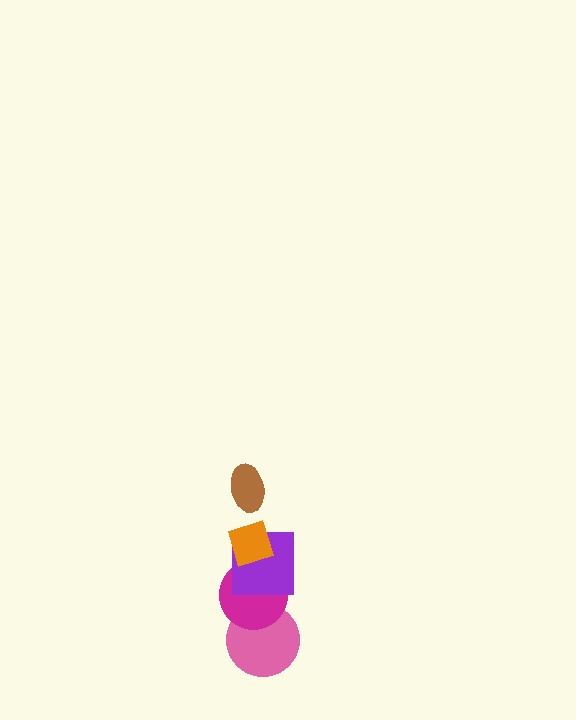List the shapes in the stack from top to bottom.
From top to bottom: the brown ellipse, the orange diamond, the purple square, the magenta circle, the pink circle.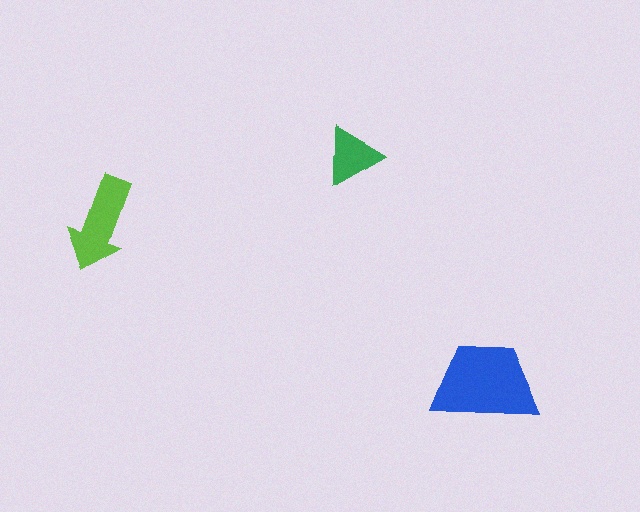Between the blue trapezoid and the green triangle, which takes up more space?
The blue trapezoid.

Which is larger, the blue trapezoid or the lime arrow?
The blue trapezoid.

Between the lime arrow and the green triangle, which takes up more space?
The lime arrow.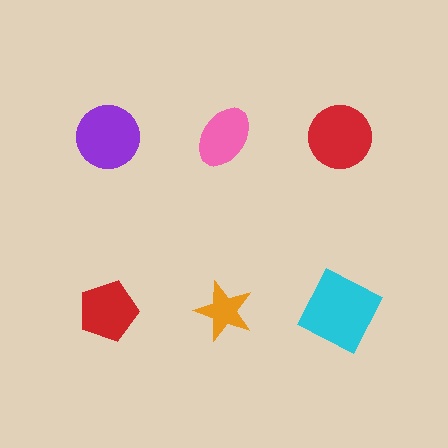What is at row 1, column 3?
A red circle.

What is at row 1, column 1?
A purple circle.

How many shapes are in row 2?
3 shapes.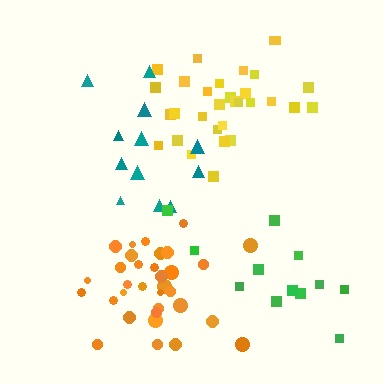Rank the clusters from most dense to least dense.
orange, yellow, teal, green.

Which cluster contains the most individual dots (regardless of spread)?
Orange (33).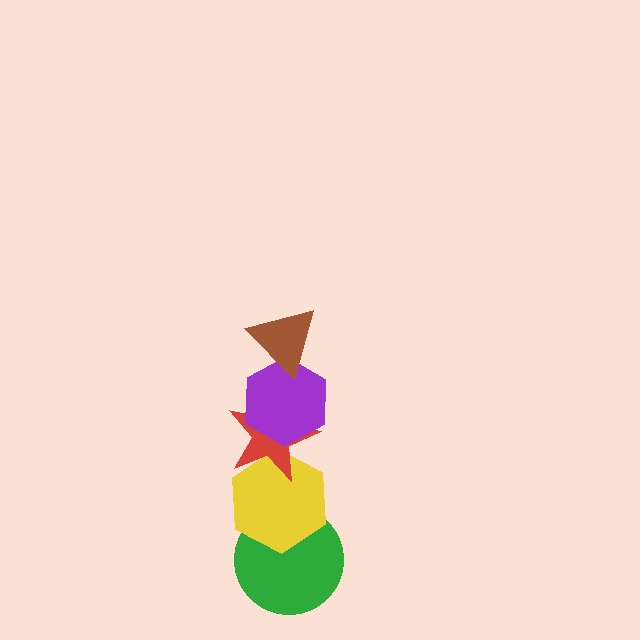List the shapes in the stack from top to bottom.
From top to bottom: the brown triangle, the purple hexagon, the red star, the yellow hexagon, the green circle.